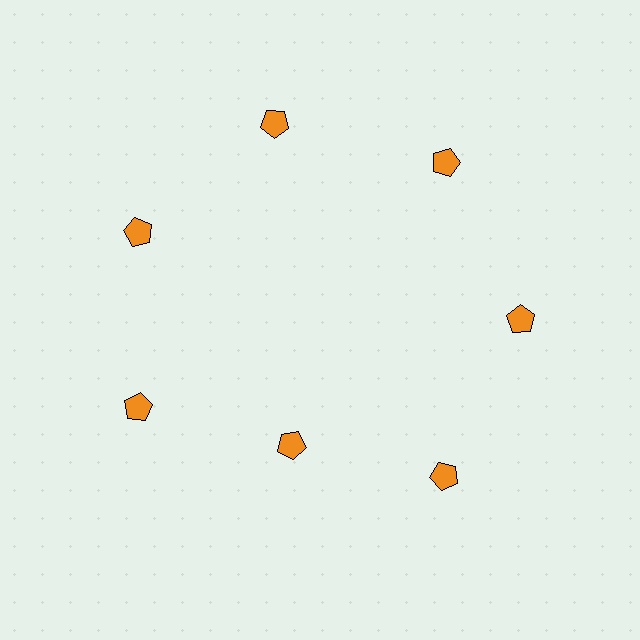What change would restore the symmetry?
The symmetry would be restored by moving it outward, back onto the ring so that all 7 pentagons sit at equal angles and equal distance from the center.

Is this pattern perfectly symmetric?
No. The 7 orange pentagons are arranged in a ring, but one element near the 6 o'clock position is pulled inward toward the center, breaking the 7-fold rotational symmetry.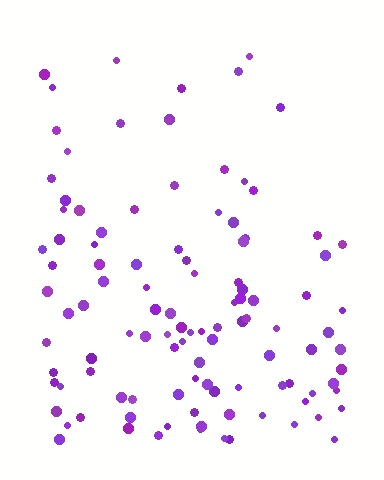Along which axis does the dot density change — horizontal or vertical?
Vertical.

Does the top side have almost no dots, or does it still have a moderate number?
Still a moderate number, just noticeably fewer than the bottom.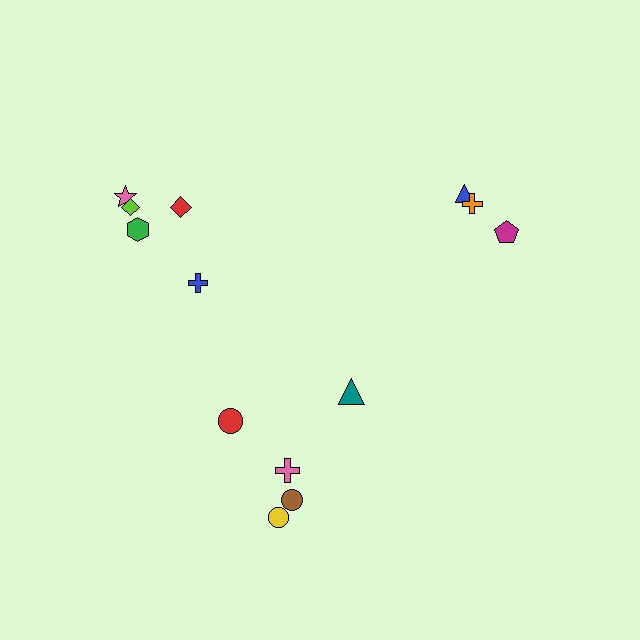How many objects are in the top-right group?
There are 3 objects.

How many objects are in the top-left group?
There are 5 objects.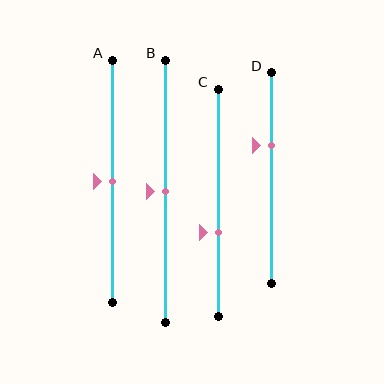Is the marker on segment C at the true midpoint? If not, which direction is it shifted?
No, the marker on segment C is shifted downward by about 13% of the segment length.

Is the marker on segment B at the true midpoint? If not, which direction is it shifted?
Yes, the marker on segment B is at the true midpoint.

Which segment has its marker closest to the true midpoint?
Segment A has its marker closest to the true midpoint.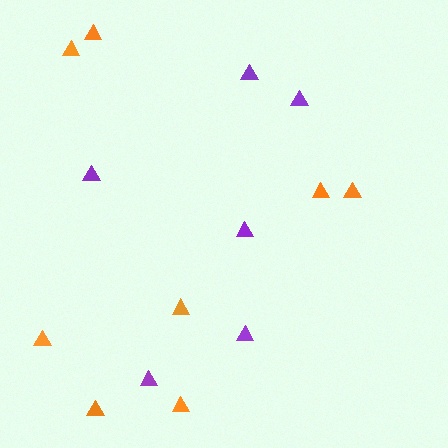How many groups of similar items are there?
There are 2 groups: one group of purple triangles (6) and one group of orange triangles (8).